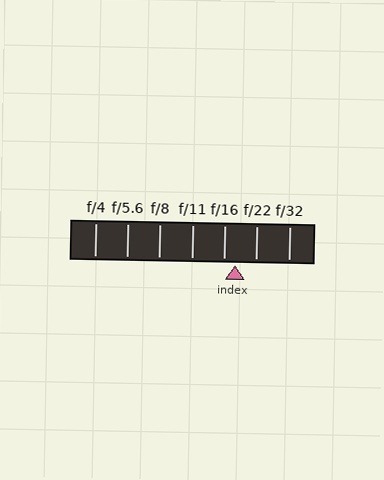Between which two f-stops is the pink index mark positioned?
The index mark is between f/16 and f/22.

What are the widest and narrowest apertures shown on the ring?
The widest aperture shown is f/4 and the narrowest is f/32.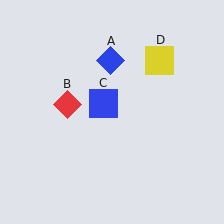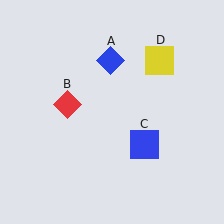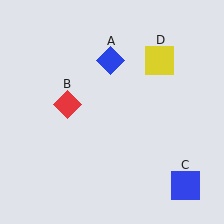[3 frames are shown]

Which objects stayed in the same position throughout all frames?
Blue diamond (object A) and red diamond (object B) and yellow square (object D) remained stationary.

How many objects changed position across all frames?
1 object changed position: blue square (object C).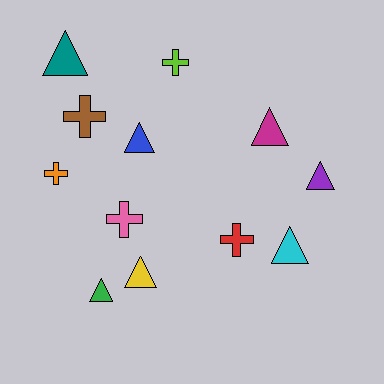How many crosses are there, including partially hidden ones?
There are 5 crosses.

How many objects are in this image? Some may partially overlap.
There are 12 objects.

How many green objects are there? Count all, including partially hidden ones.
There is 1 green object.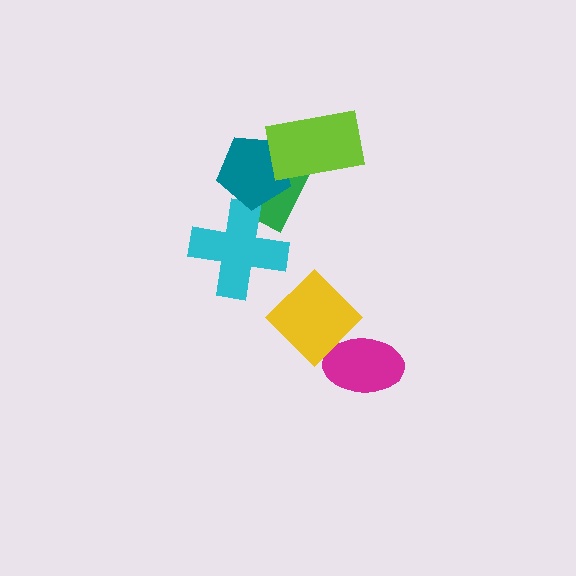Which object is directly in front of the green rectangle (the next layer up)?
The cyan cross is directly in front of the green rectangle.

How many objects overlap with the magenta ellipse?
1 object overlaps with the magenta ellipse.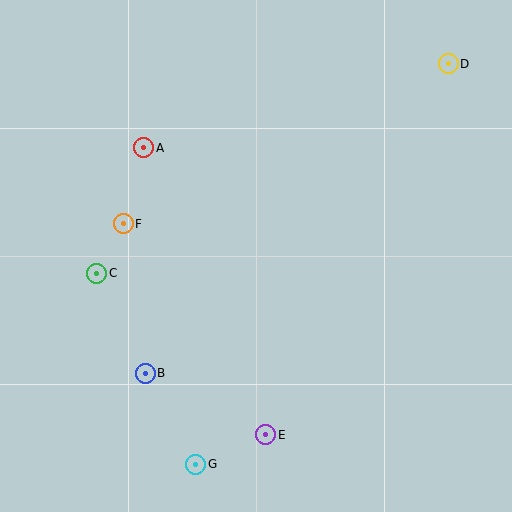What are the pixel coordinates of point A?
Point A is at (144, 148).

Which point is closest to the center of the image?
Point F at (123, 224) is closest to the center.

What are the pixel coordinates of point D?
Point D is at (448, 64).